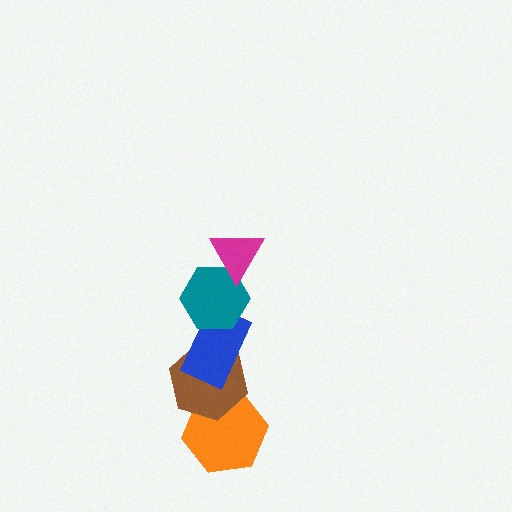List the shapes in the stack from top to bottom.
From top to bottom: the magenta triangle, the teal hexagon, the blue rectangle, the brown hexagon, the orange hexagon.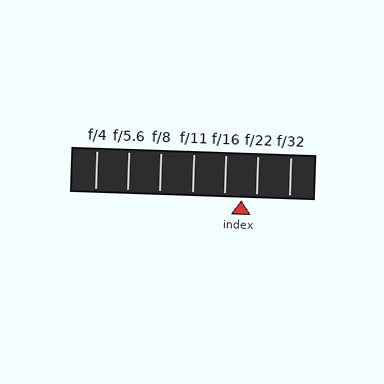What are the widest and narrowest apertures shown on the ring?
The widest aperture shown is f/4 and the narrowest is f/32.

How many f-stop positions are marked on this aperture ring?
There are 7 f-stop positions marked.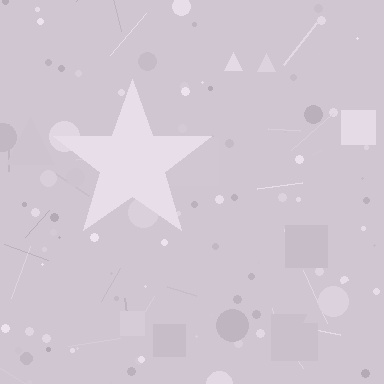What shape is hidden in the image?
A star is hidden in the image.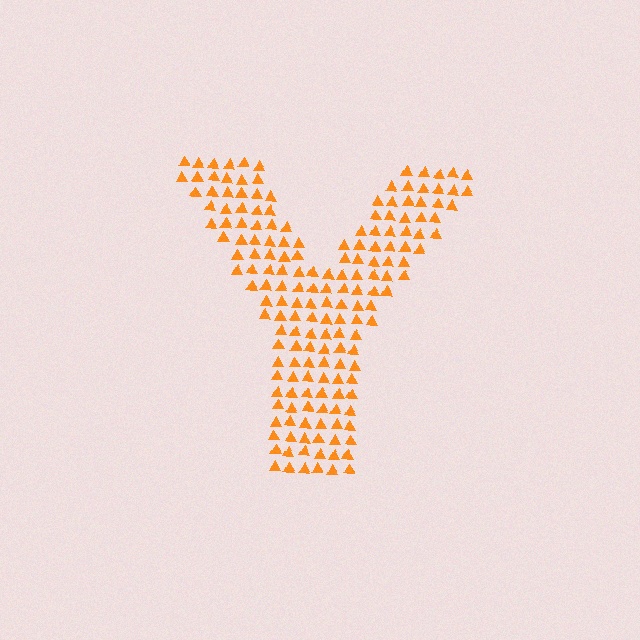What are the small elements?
The small elements are triangles.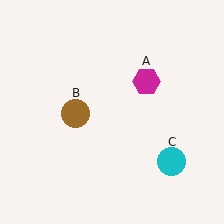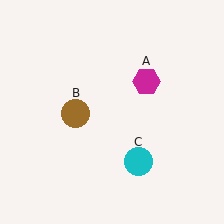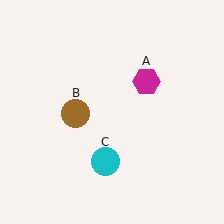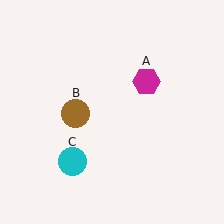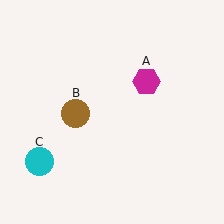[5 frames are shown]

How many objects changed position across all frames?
1 object changed position: cyan circle (object C).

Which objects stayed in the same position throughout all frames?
Magenta hexagon (object A) and brown circle (object B) remained stationary.